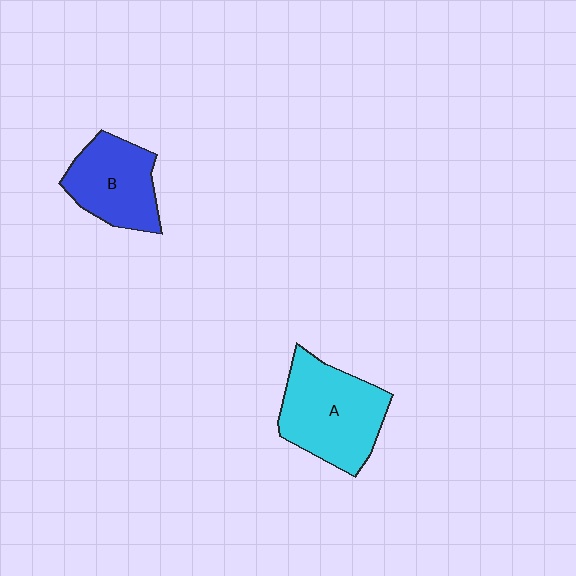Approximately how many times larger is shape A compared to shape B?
Approximately 1.3 times.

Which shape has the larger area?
Shape A (cyan).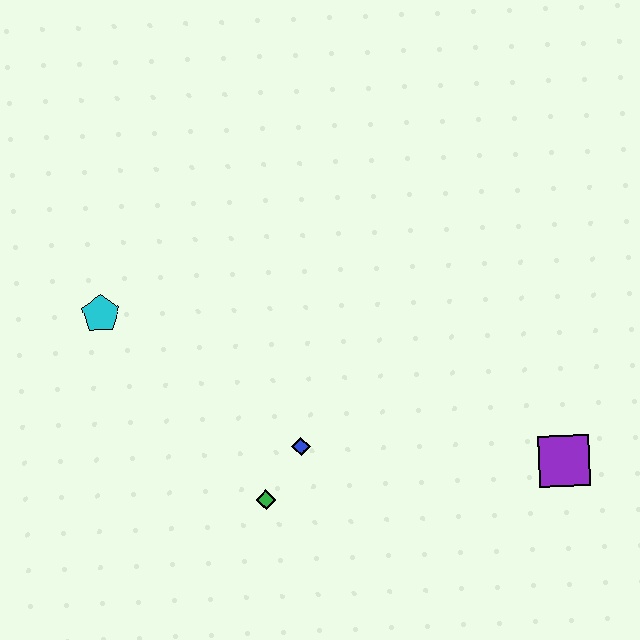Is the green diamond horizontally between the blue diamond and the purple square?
No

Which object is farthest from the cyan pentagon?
The purple square is farthest from the cyan pentagon.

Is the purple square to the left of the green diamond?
No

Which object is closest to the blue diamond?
The green diamond is closest to the blue diamond.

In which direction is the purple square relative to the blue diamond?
The purple square is to the right of the blue diamond.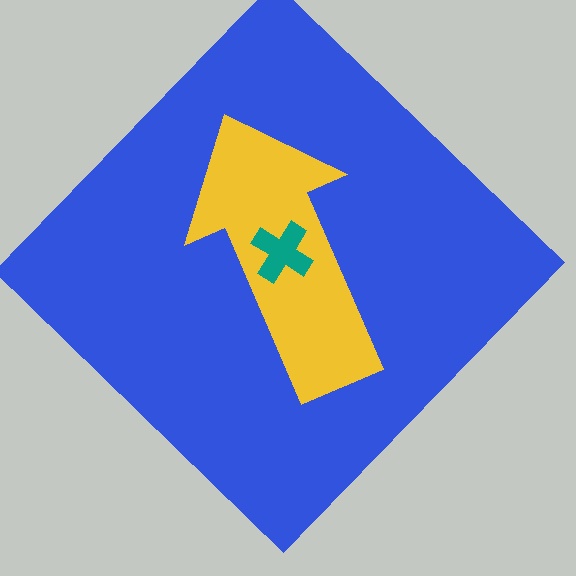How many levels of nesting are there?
3.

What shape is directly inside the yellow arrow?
The teal cross.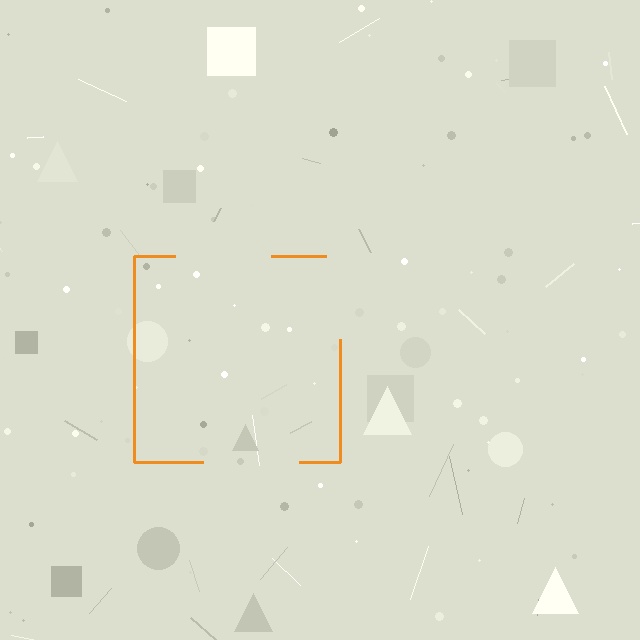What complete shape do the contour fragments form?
The contour fragments form a square.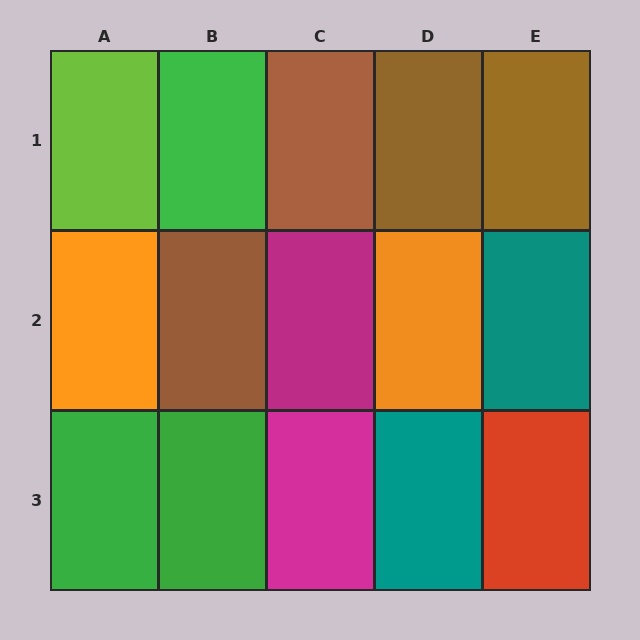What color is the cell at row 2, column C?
Magenta.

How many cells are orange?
2 cells are orange.